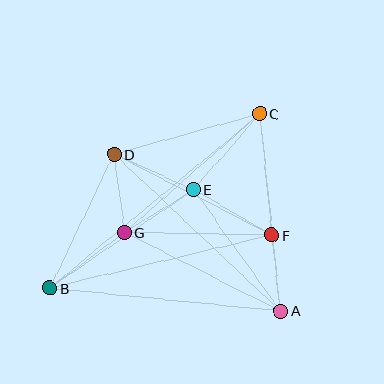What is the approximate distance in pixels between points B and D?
The distance between B and D is approximately 149 pixels.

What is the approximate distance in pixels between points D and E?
The distance between D and E is approximately 87 pixels.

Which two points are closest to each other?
Points A and F are closest to each other.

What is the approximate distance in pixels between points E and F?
The distance between E and F is approximately 91 pixels.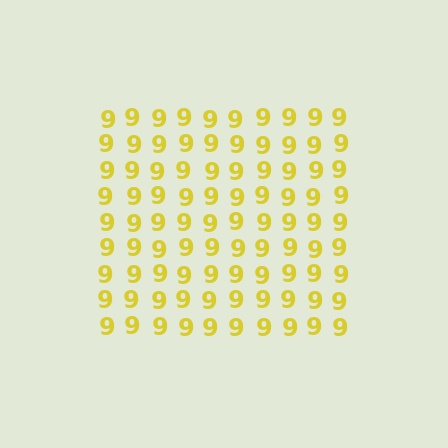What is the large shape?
The large shape is a square.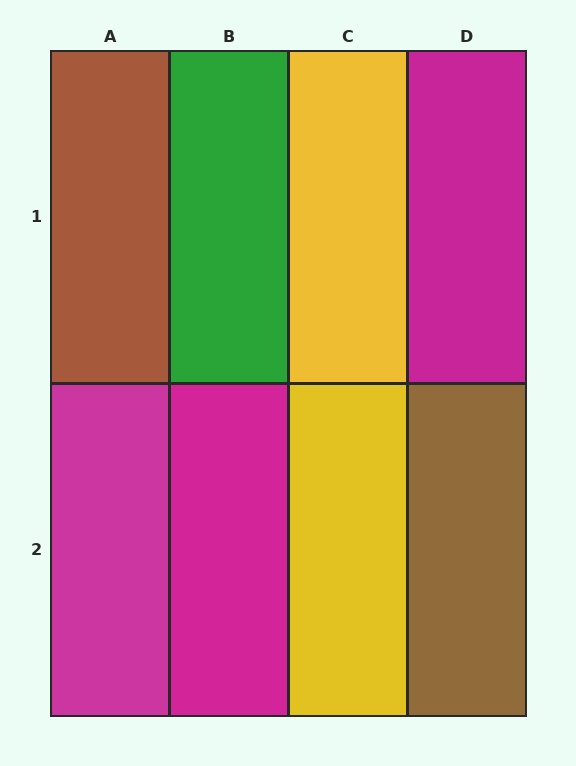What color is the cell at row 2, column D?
Brown.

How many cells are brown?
2 cells are brown.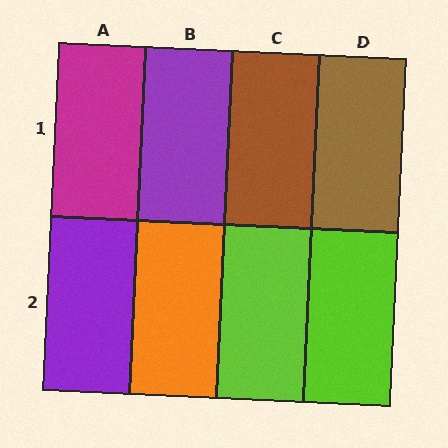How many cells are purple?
2 cells are purple.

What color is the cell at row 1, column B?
Purple.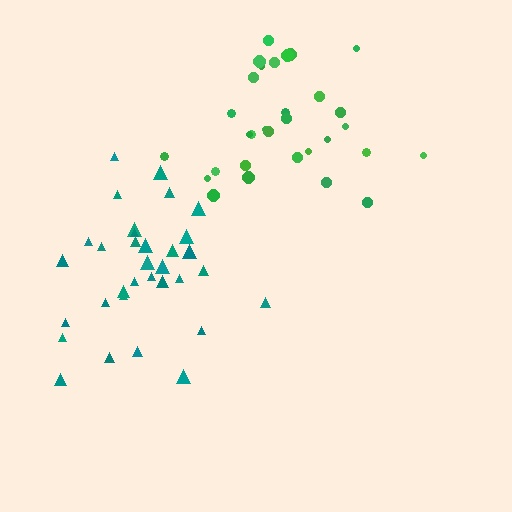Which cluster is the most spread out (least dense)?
Green.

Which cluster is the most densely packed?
Teal.